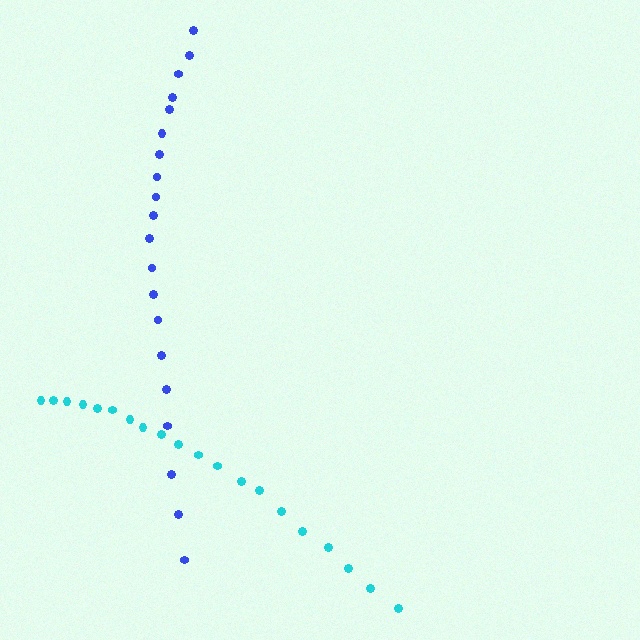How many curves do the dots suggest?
There are 2 distinct paths.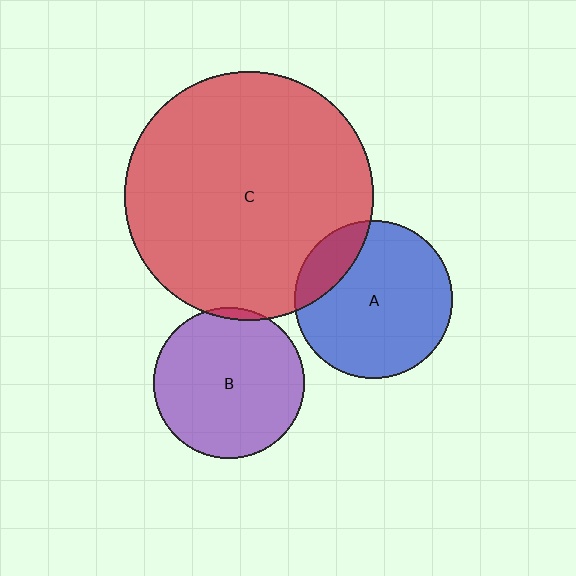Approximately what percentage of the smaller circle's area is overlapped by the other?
Approximately 15%.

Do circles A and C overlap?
Yes.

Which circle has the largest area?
Circle C (red).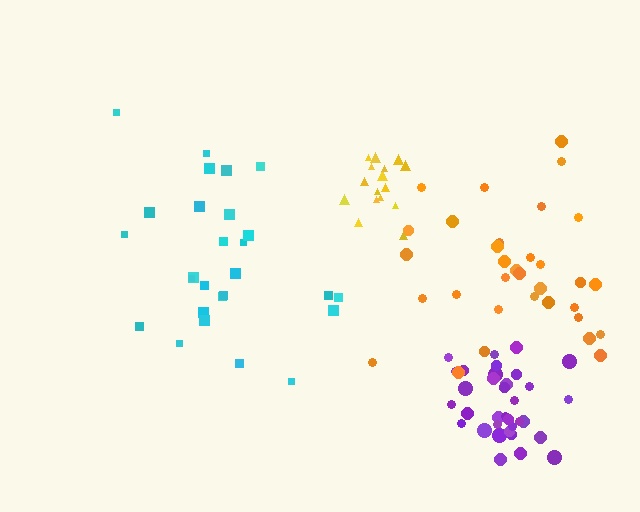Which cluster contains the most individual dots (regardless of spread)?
Purple (34).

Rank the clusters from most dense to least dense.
yellow, purple, orange, cyan.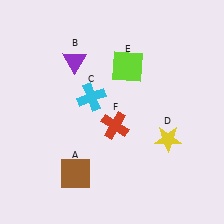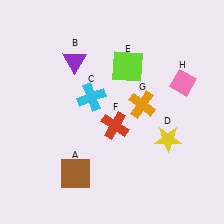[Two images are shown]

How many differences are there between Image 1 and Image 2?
There are 2 differences between the two images.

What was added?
An orange cross (G), a pink diamond (H) were added in Image 2.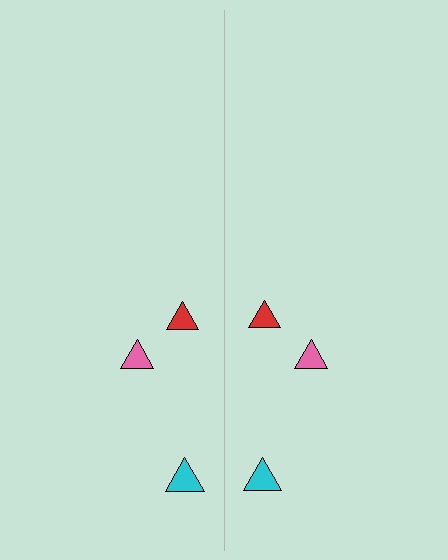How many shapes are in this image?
There are 6 shapes in this image.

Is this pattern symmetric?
Yes, this pattern has bilateral (reflection) symmetry.